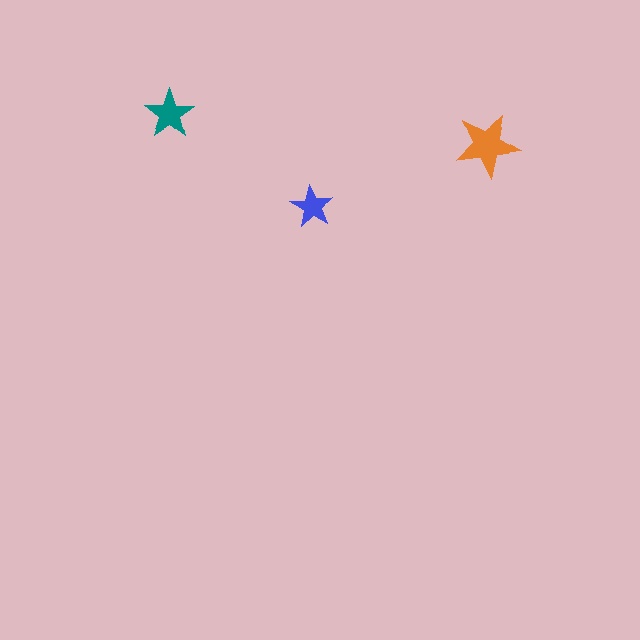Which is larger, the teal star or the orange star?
The orange one.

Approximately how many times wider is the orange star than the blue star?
About 1.5 times wider.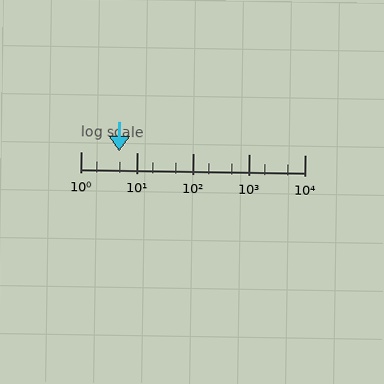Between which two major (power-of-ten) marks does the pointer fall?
The pointer is between 1 and 10.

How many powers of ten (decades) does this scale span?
The scale spans 4 decades, from 1 to 10000.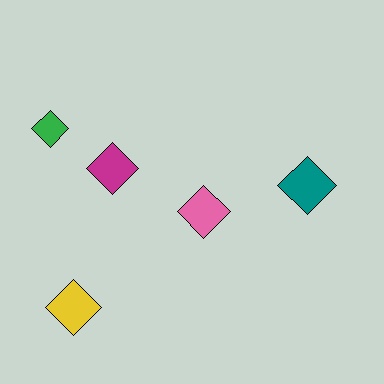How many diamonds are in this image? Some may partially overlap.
There are 5 diamonds.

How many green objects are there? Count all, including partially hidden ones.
There is 1 green object.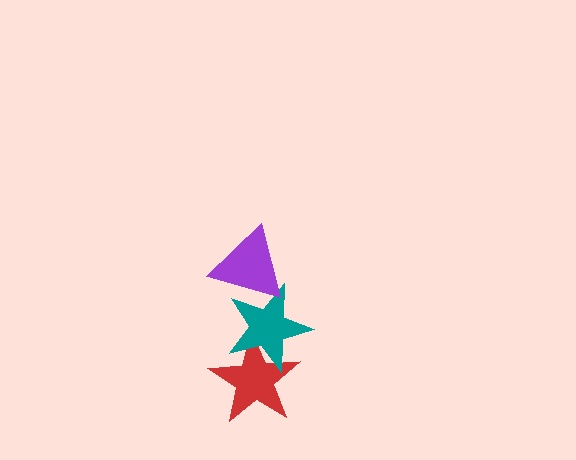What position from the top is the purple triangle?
The purple triangle is 1st from the top.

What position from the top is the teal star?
The teal star is 2nd from the top.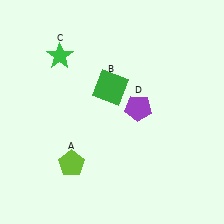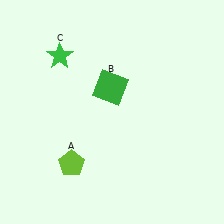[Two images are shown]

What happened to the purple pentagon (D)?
The purple pentagon (D) was removed in Image 2. It was in the top-right area of Image 1.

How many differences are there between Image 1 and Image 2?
There is 1 difference between the two images.